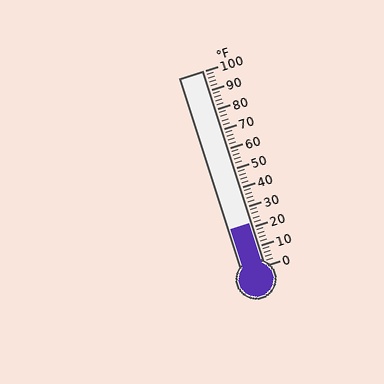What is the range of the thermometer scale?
The thermometer scale ranges from 0°F to 100°F.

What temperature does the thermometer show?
The thermometer shows approximately 22°F.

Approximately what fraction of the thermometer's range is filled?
The thermometer is filled to approximately 20% of its range.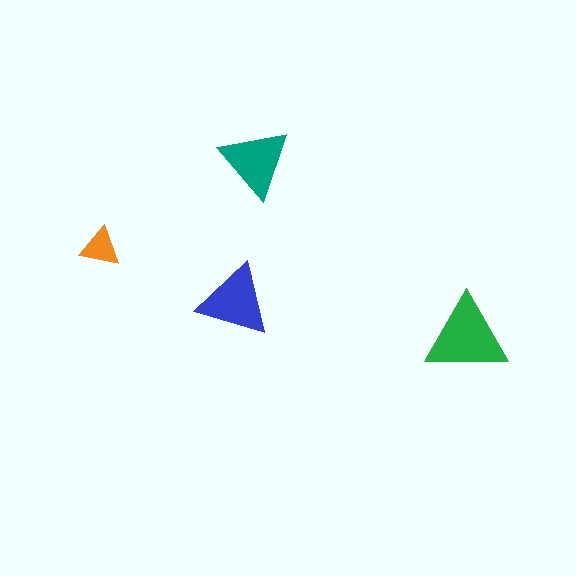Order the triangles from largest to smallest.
the green one, the blue one, the teal one, the orange one.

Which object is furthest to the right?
The green triangle is rightmost.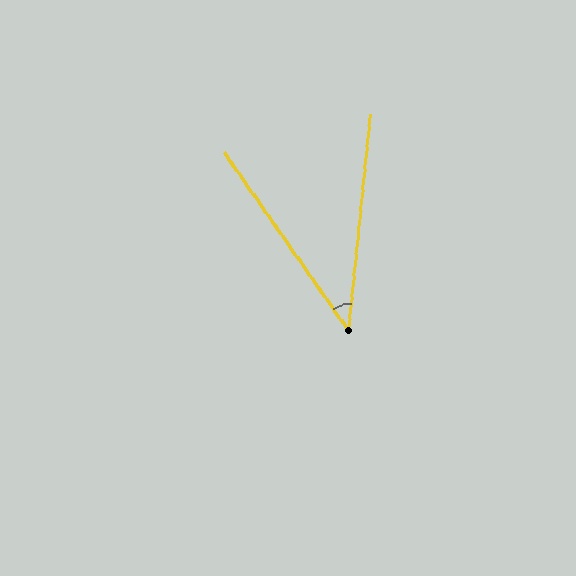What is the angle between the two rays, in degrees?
Approximately 41 degrees.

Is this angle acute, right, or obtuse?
It is acute.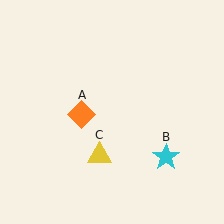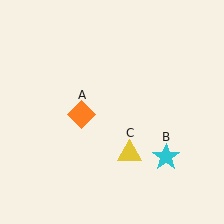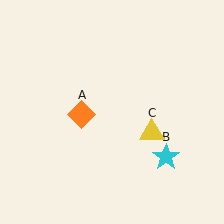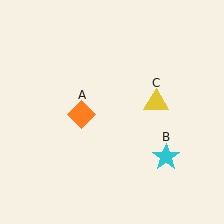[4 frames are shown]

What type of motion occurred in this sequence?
The yellow triangle (object C) rotated counterclockwise around the center of the scene.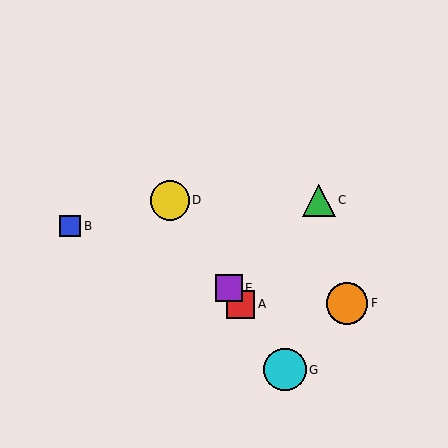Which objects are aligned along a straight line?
Objects A, D, E, G are aligned along a straight line.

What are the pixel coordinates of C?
Object C is at (319, 200).